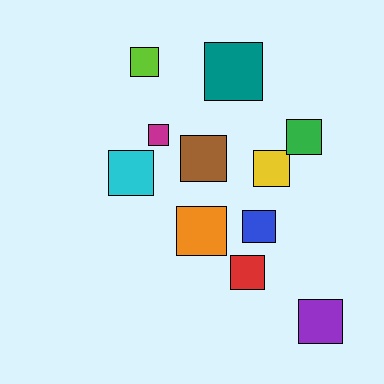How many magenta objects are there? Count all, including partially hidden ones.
There is 1 magenta object.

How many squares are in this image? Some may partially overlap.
There are 11 squares.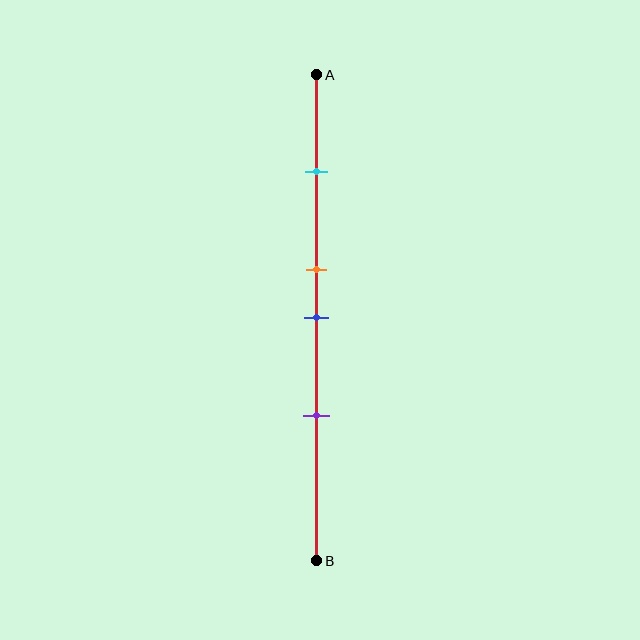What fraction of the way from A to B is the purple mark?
The purple mark is approximately 70% (0.7) of the way from A to B.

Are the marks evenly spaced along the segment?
No, the marks are not evenly spaced.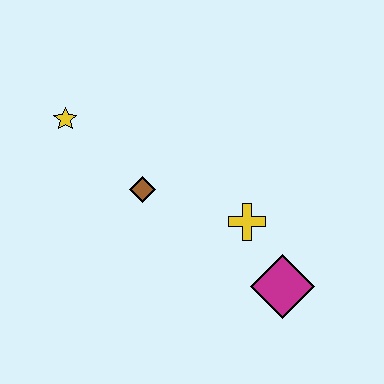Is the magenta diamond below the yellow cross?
Yes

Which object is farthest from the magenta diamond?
The yellow star is farthest from the magenta diamond.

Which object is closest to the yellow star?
The brown diamond is closest to the yellow star.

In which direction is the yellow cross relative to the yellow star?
The yellow cross is to the right of the yellow star.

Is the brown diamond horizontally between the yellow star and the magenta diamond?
Yes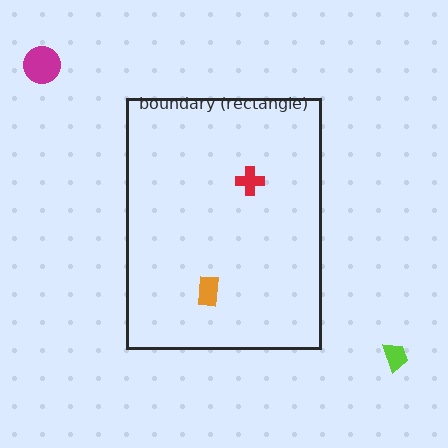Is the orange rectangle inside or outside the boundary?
Inside.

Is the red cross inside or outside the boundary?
Inside.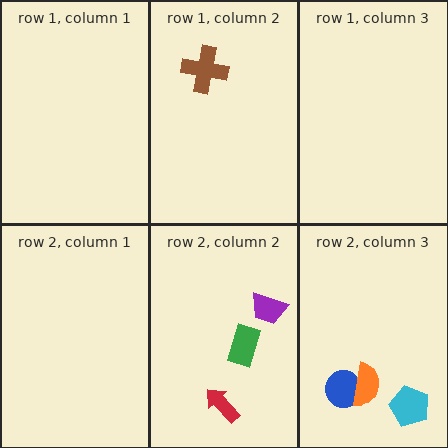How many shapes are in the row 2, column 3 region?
3.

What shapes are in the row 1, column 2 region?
The brown cross.